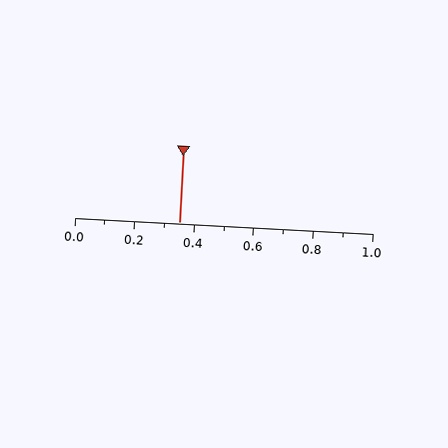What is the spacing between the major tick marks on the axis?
The major ticks are spaced 0.2 apart.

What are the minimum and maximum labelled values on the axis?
The axis runs from 0.0 to 1.0.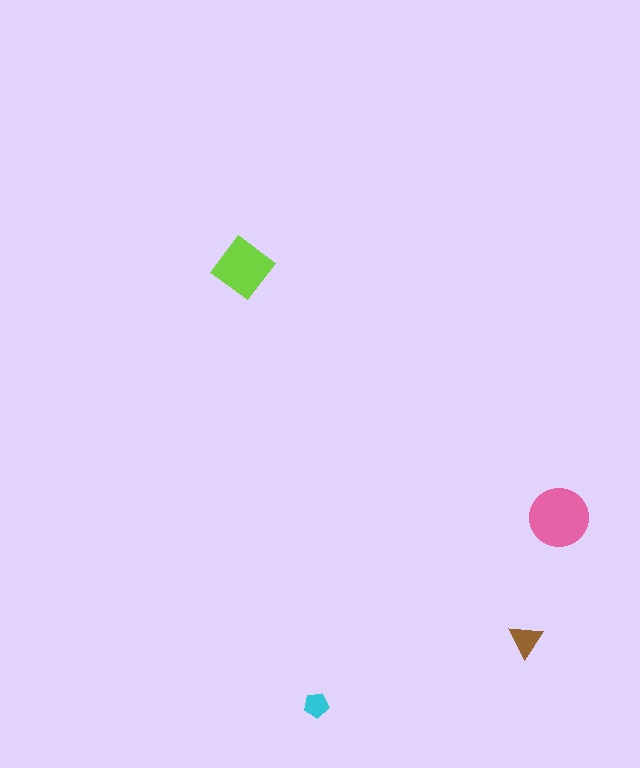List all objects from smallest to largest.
The cyan pentagon, the brown triangle, the lime diamond, the pink circle.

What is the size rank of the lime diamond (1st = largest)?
2nd.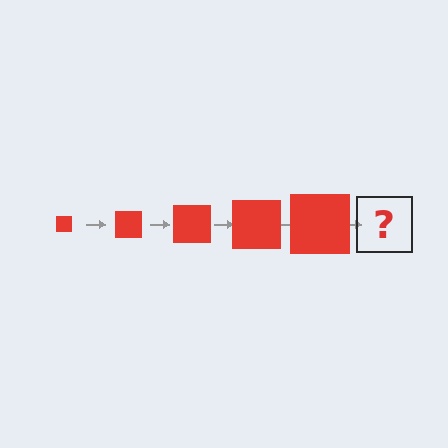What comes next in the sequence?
The next element should be a red square, larger than the previous one.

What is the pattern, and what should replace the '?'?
The pattern is that the square gets progressively larger each step. The '?' should be a red square, larger than the previous one.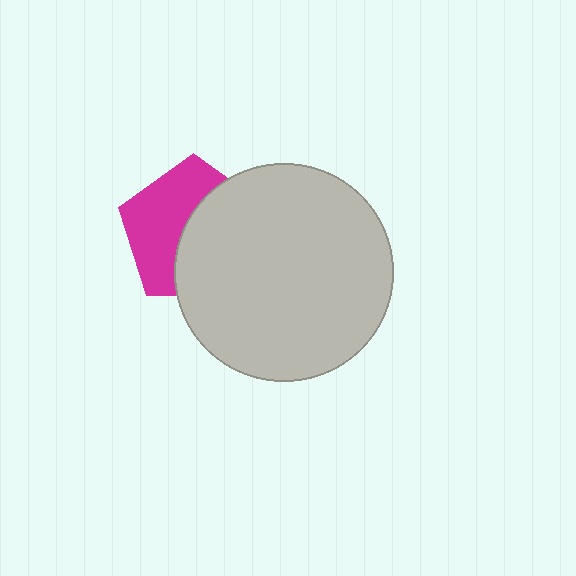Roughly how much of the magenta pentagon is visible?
About half of it is visible (roughly 48%).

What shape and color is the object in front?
The object in front is a light gray circle.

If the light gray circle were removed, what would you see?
You would see the complete magenta pentagon.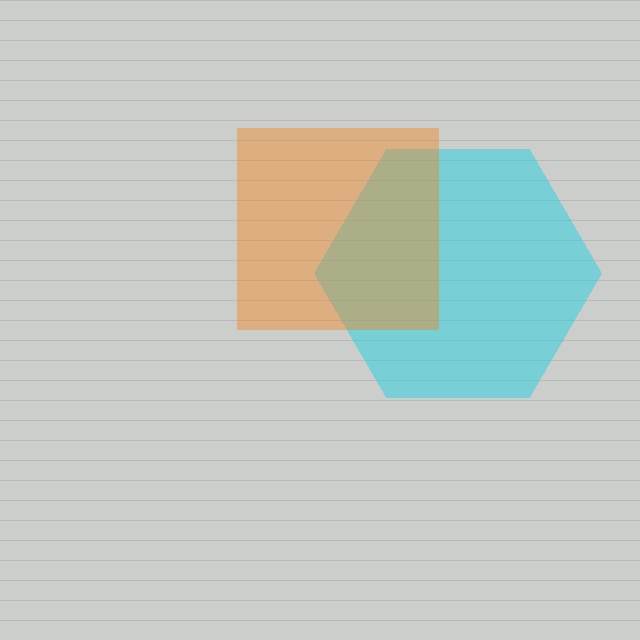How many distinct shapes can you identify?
There are 2 distinct shapes: a cyan hexagon, an orange square.